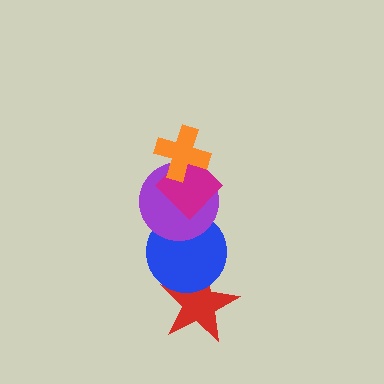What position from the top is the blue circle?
The blue circle is 4th from the top.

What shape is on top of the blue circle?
The purple circle is on top of the blue circle.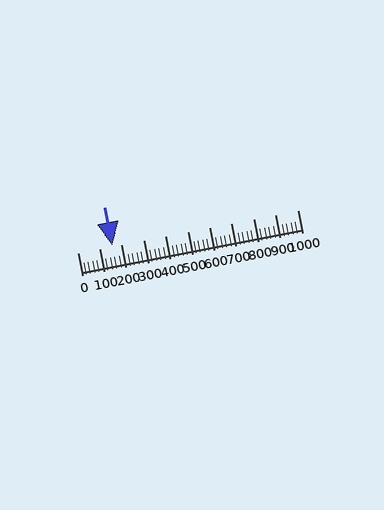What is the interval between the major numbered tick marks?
The major tick marks are spaced 100 units apart.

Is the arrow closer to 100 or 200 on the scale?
The arrow is closer to 200.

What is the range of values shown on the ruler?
The ruler shows values from 0 to 1000.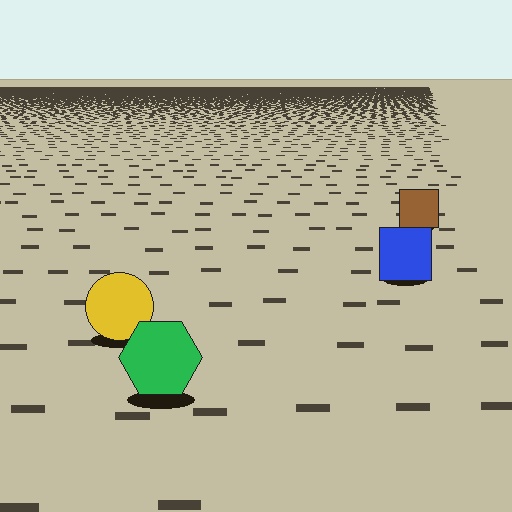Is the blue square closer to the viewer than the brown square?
Yes. The blue square is closer — you can tell from the texture gradient: the ground texture is coarser near it.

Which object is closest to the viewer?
The green hexagon is closest. The texture marks near it are larger and more spread out.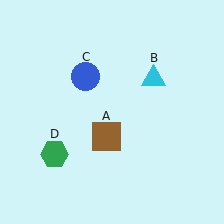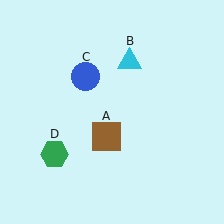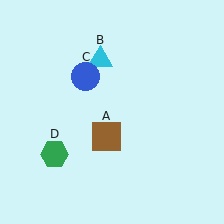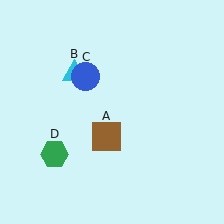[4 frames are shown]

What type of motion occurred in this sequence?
The cyan triangle (object B) rotated counterclockwise around the center of the scene.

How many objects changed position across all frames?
1 object changed position: cyan triangle (object B).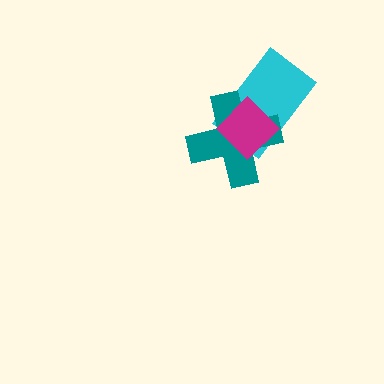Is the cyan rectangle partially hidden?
Yes, it is partially covered by another shape.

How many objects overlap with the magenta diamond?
2 objects overlap with the magenta diamond.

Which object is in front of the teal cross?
The magenta diamond is in front of the teal cross.